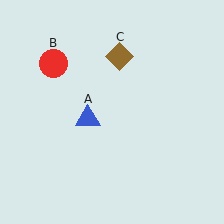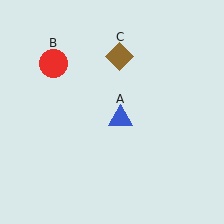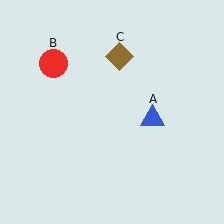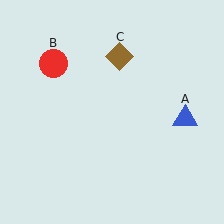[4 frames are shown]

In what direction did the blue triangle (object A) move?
The blue triangle (object A) moved right.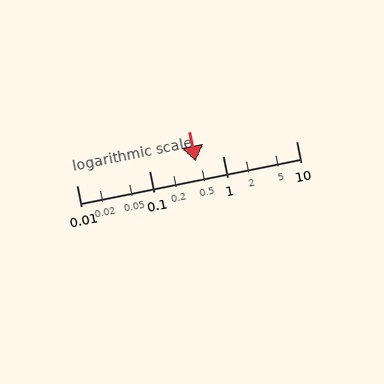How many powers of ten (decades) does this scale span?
The scale spans 3 decades, from 0.01 to 10.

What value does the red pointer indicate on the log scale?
The pointer indicates approximately 0.42.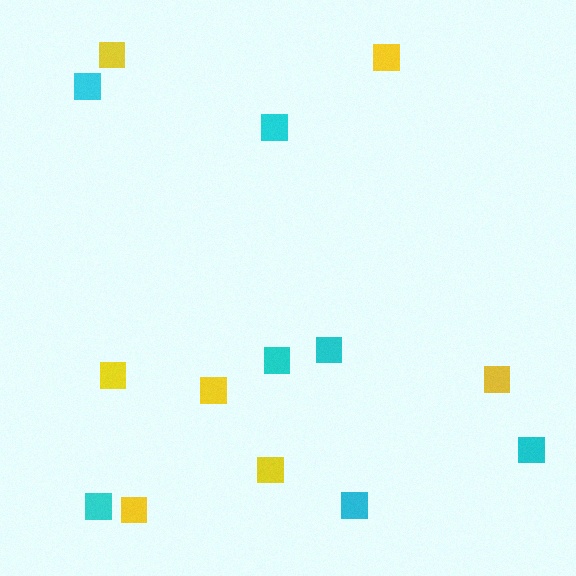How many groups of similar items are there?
There are 2 groups: one group of cyan squares (7) and one group of yellow squares (7).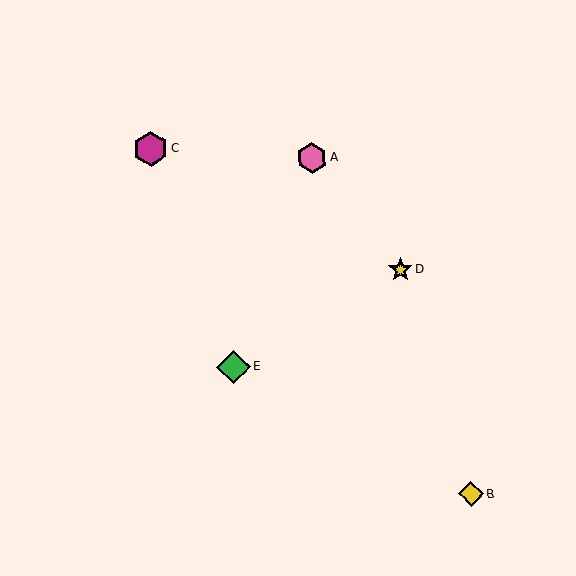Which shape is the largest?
The magenta hexagon (labeled C) is the largest.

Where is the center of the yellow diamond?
The center of the yellow diamond is at (471, 493).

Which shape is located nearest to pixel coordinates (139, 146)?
The magenta hexagon (labeled C) at (151, 149) is nearest to that location.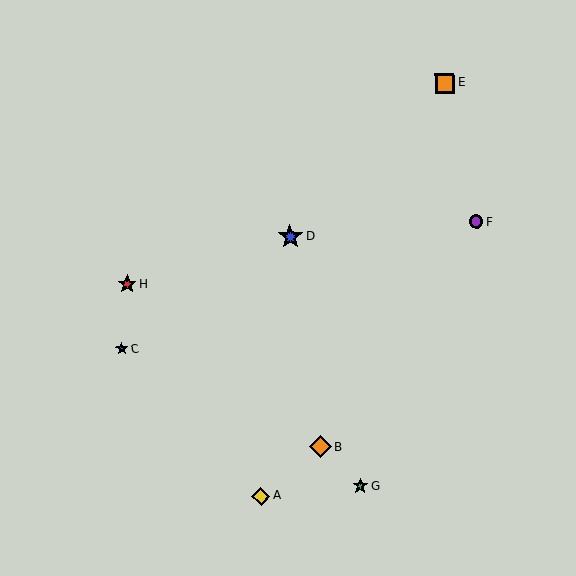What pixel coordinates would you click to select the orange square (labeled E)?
Click at (445, 83) to select the orange square E.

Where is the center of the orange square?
The center of the orange square is at (445, 83).